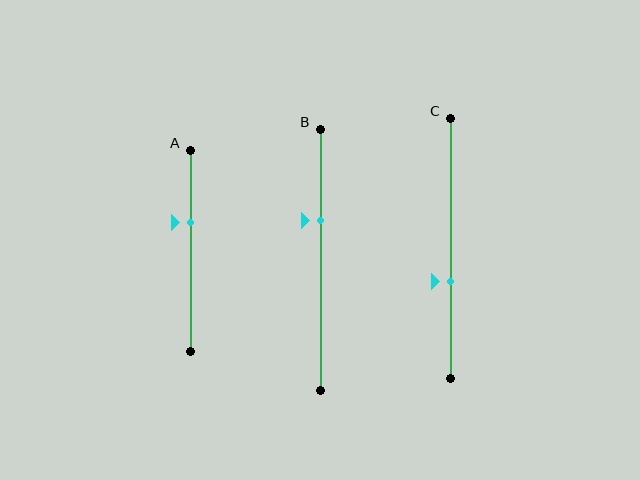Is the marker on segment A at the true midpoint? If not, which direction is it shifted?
No, the marker on segment A is shifted upward by about 14% of the segment length.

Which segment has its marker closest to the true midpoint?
Segment C has its marker closest to the true midpoint.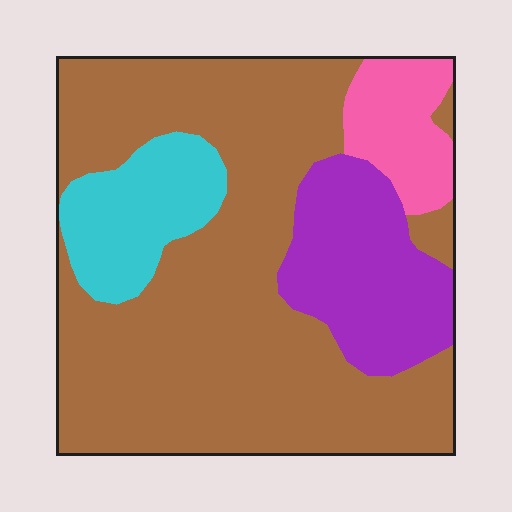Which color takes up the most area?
Brown, at roughly 65%.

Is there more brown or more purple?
Brown.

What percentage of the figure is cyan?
Cyan covers 11% of the figure.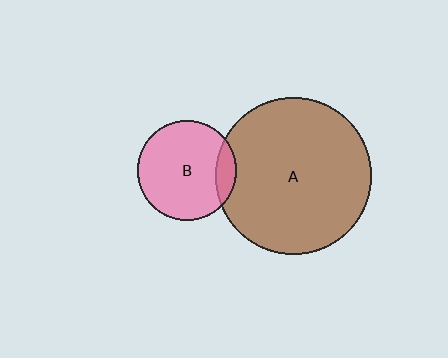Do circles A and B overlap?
Yes.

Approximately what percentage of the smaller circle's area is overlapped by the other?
Approximately 15%.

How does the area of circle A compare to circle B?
Approximately 2.5 times.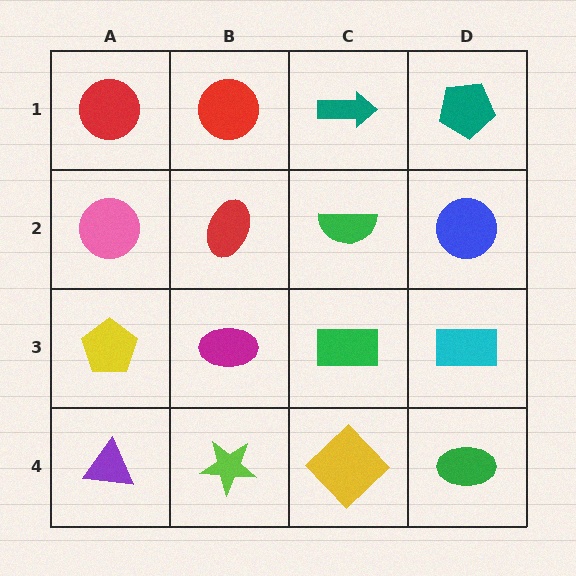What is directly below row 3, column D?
A green ellipse.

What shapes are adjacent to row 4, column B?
A magenta ellipse (row 3, column B), a purple triangle (row 4, column A), a yellow diamond (row 4, column C).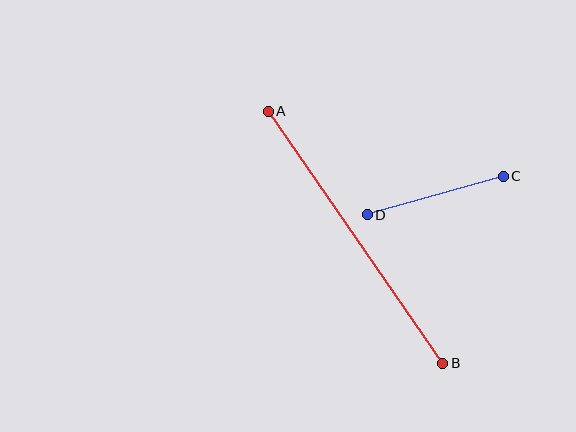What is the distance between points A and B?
The distance is approximately 306 pixels.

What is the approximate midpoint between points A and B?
The midpoint is at approximately (355, 237) pixels.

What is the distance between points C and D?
The distance is approximately 141 pixels.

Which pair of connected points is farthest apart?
Points A and B are farthest apart.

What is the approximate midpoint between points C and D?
The midpoint is at approximately (435, 195) pixels.